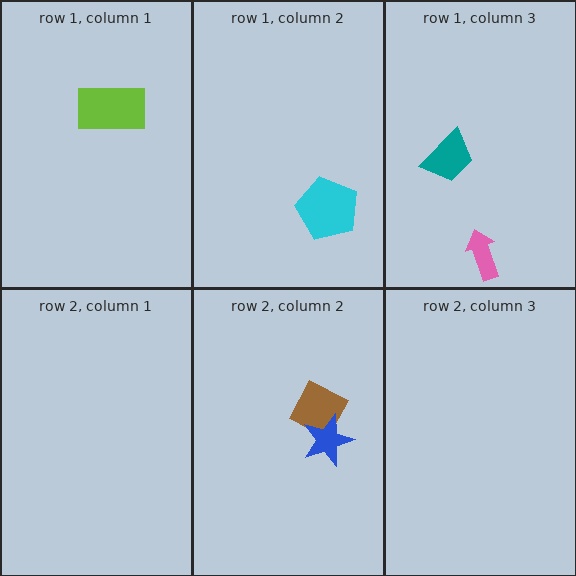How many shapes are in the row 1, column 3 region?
2.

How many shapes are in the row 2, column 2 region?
2.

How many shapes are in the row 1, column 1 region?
1.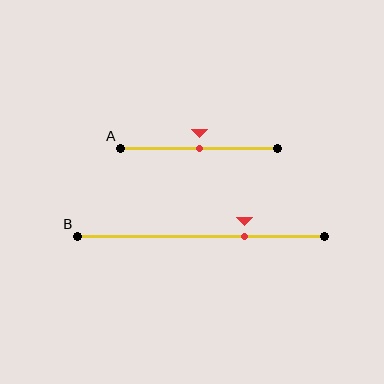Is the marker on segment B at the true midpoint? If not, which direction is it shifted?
No, the marker on segment B is shifted to the right by about 18% of the segment length.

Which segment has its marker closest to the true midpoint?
Segment A has its marker closest to the true midpoint.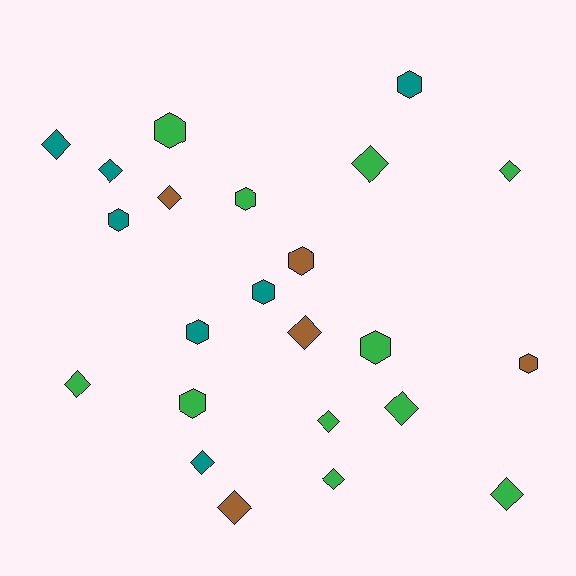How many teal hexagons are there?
There are 4 teal hexagons.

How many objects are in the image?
There are 23 objects.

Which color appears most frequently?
Green, with 11 objects.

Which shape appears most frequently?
Diamond, with 13 objects.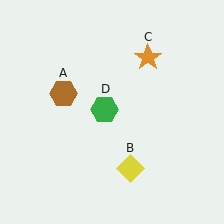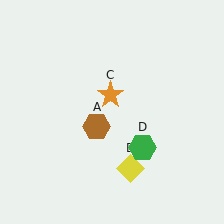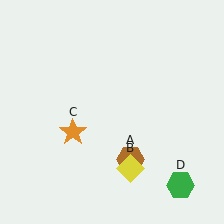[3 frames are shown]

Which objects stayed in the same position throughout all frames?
Yellow diamond (object B) remained stationary.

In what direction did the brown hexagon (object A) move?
The brown hexagon (object A) moved down and to the right.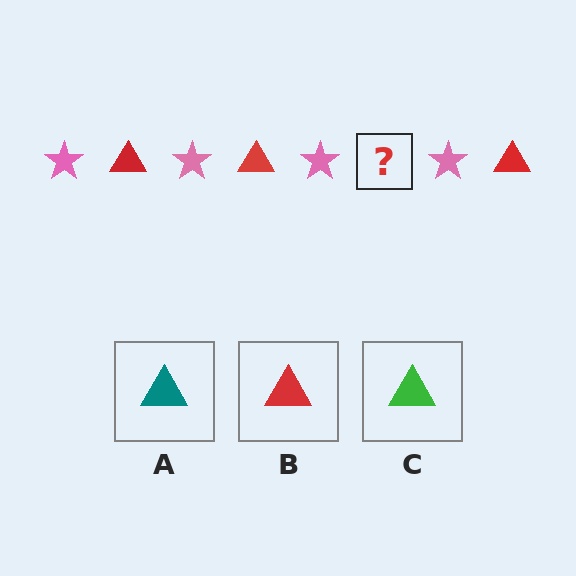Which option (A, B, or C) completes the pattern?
B.